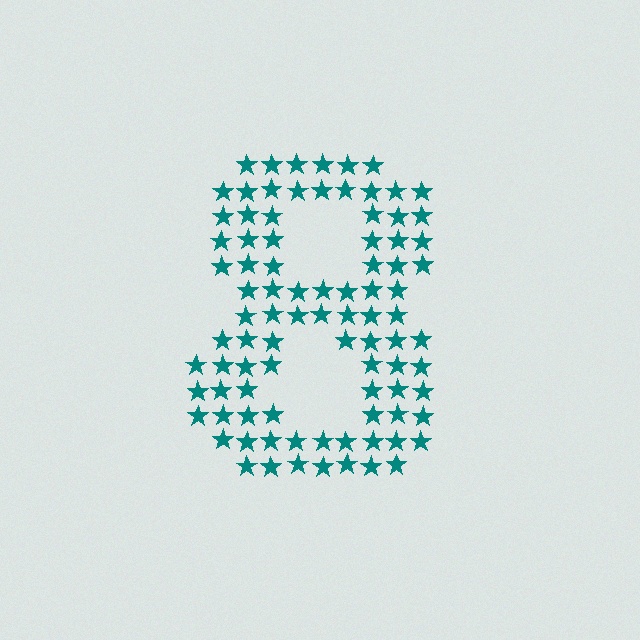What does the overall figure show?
The overall figure shows the digit 8.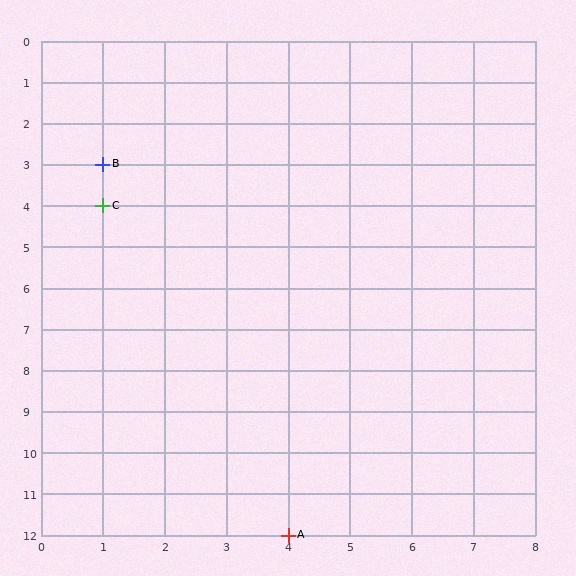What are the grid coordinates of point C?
Point C is at grid coordinates (1, 4).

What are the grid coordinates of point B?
Point B is at grid coordinates (1, 3).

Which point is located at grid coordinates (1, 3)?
Point B is at (1, 3).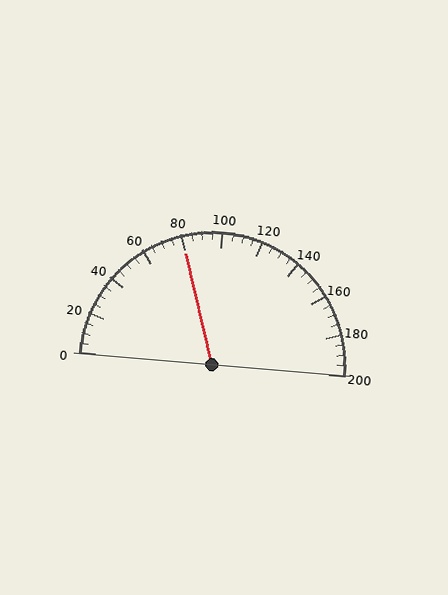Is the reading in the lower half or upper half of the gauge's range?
The reading is in the lower half of the range (0 to 200).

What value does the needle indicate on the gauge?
The needle indicates approximately 80.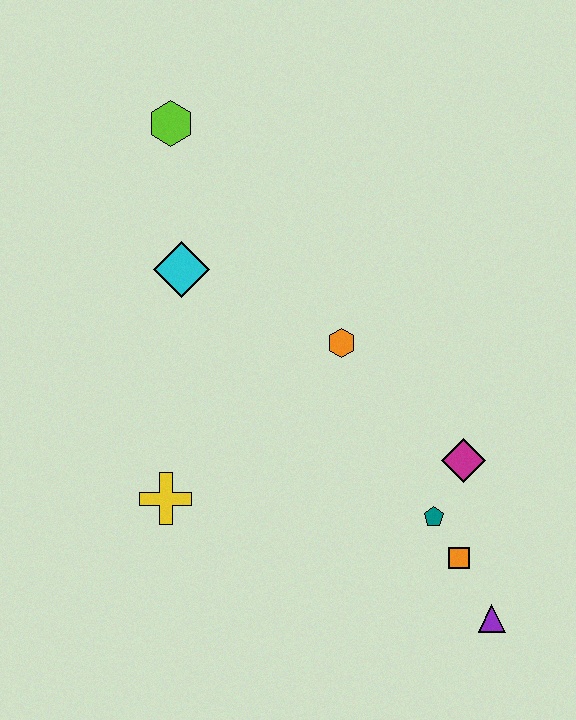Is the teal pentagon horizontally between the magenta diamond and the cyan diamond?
Yes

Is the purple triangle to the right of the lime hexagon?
Yes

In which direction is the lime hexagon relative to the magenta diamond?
The lime hexagon is above the magenta diamond.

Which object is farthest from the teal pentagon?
The lime hexagon is farthest from the teal pentagon.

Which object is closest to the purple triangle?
The orange square is closest to the purple triangle.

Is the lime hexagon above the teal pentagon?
Yes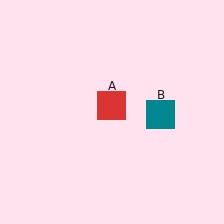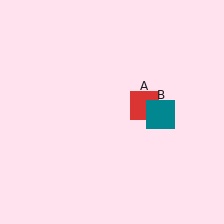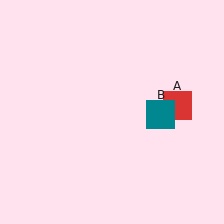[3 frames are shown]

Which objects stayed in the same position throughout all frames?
Teal square (object B) remained stationary.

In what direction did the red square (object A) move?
The red square (object A) moved right.